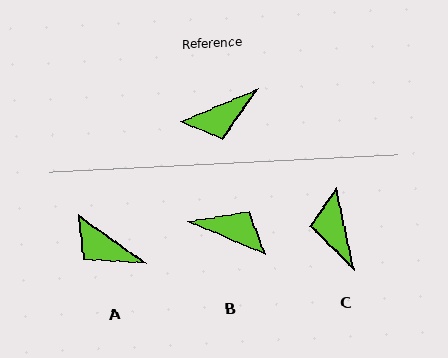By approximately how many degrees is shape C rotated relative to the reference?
Approximately 100 degrees clockwise.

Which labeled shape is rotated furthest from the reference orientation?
B, about 134 degrees away.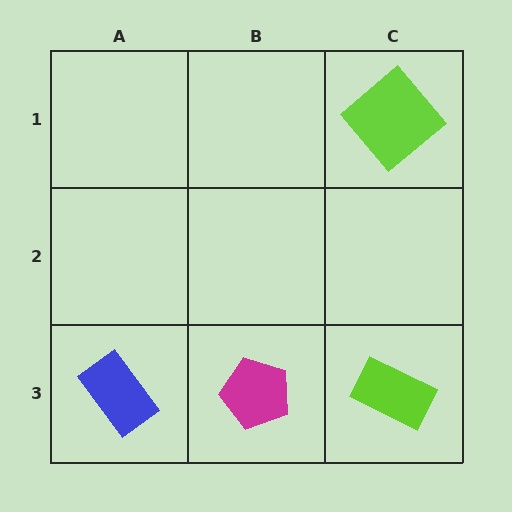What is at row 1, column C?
A lime diamond.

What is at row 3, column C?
A lime rectangle.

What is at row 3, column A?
A blue rectangle.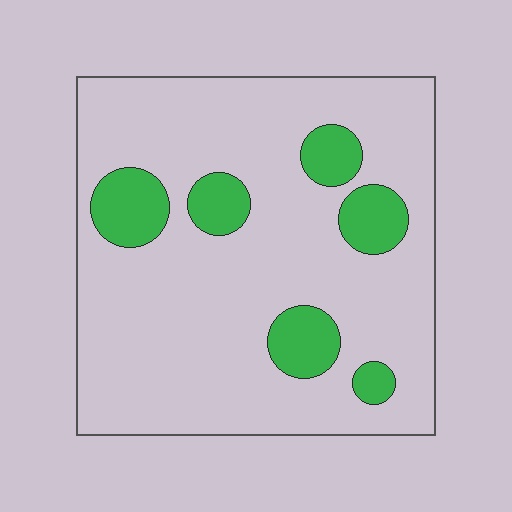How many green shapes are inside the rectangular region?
6.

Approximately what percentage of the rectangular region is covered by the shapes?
Approximately 15%.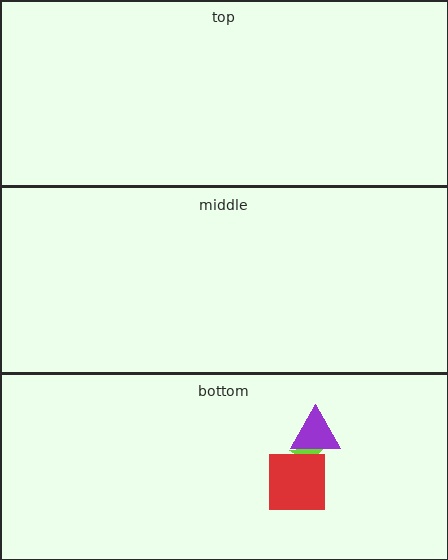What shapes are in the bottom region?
The lime star, the red square, the purple triangle.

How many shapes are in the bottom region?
3.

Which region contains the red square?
The bottom region.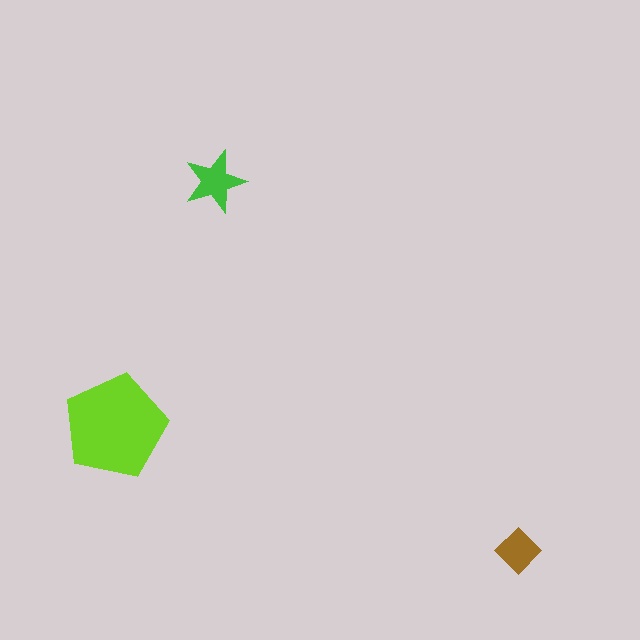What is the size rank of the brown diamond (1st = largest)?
3rd.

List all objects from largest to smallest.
The lime pentagon, the green star, the brown diamond.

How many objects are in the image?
There are 3 objects in the image.